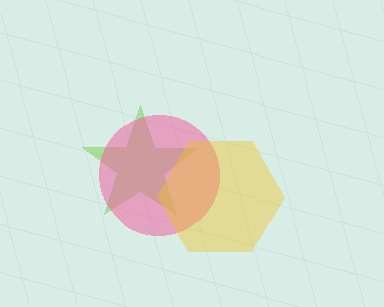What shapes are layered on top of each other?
The layered shapes are: a lime star, a pink circle, a yellow hexagon.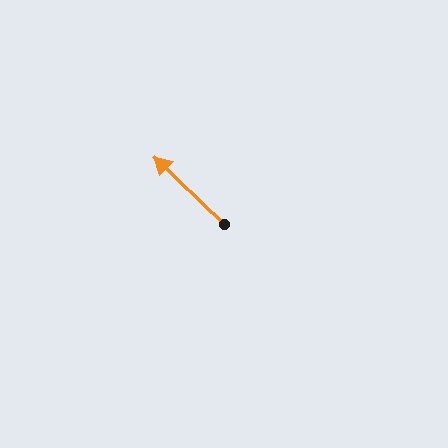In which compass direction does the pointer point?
Northwest.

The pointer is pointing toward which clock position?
Roughly 10 o'clock.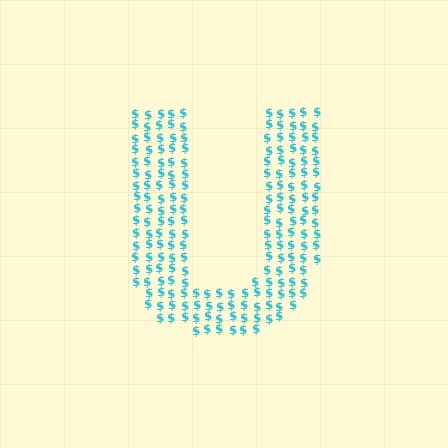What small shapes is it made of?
It is made of small dollar signs.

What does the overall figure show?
The overall figure shows the letter U.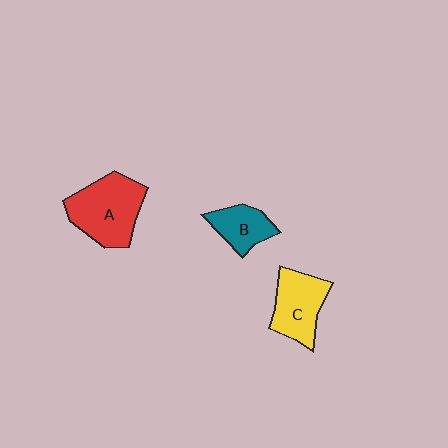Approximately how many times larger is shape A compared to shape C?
Approximately 1.3 times.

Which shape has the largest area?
Shape A (red).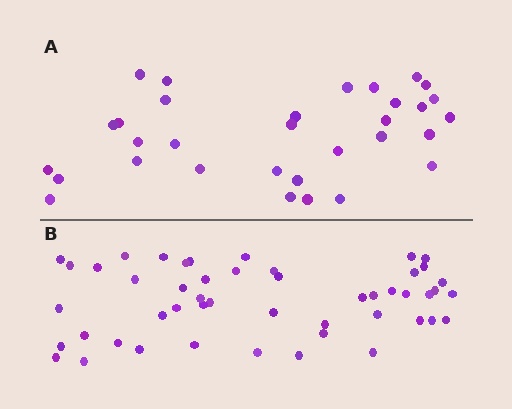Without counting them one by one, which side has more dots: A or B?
Region B (the bottom region) has more dots.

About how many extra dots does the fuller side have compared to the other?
Region B has approximately 15 more dots than region A.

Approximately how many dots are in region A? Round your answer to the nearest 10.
About 30 dots. (The exact count is 32, which rounds to 30.)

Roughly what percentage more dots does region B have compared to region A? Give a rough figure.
About 55% more.